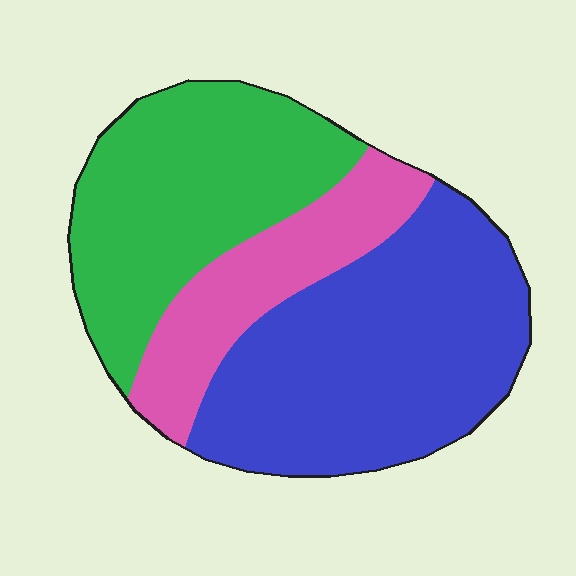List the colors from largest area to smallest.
From largest to smallest: blue, green, pink.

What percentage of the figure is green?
Green covers 35% of the figure.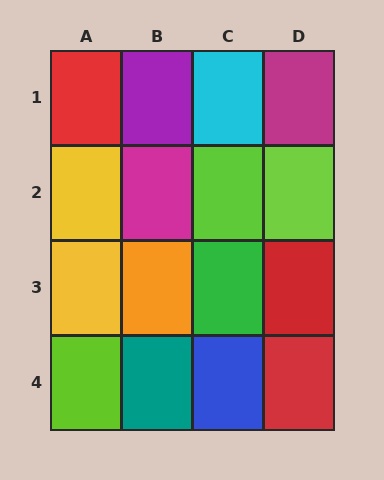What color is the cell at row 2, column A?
Yellow.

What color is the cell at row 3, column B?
Orange.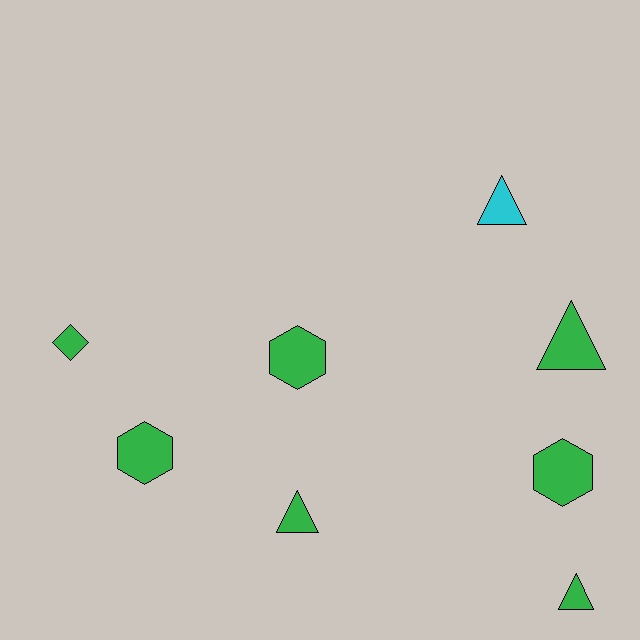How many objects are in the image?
There are 8 objects.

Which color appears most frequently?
Green, with 7 objects.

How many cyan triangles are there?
There is 1 cyan triangle.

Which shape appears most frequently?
Triangle, with 4 objects.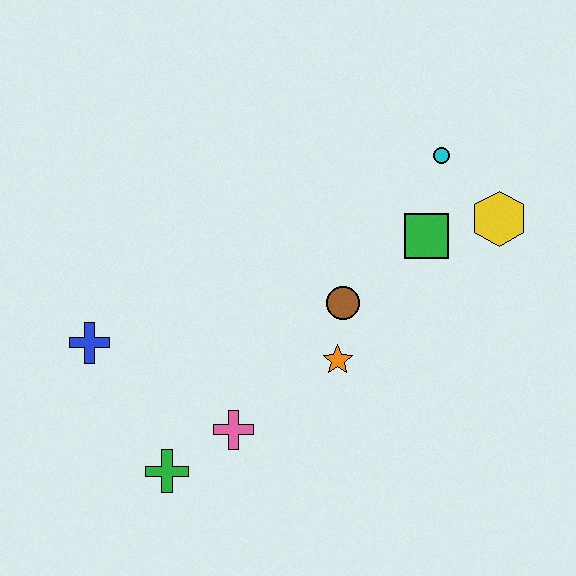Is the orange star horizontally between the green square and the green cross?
Yes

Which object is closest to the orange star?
The brown circle is closest to the orange star.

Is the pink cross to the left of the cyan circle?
Yes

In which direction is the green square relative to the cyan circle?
The green square is below the cyan circle.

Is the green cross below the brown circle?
Yes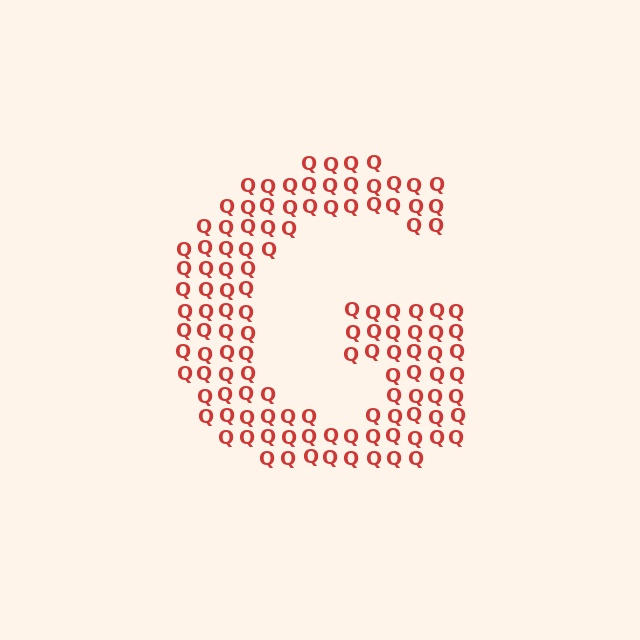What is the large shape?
The large shape is the letter G.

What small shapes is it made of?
It is made of small letter Q's.